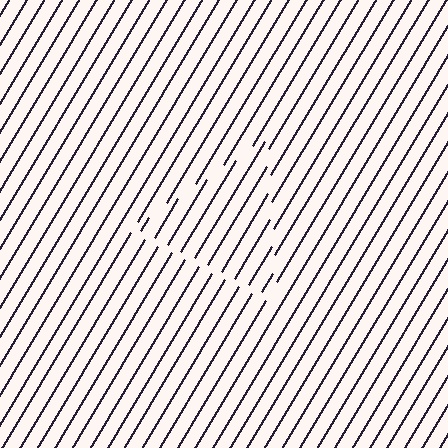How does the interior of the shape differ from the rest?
The interior of the shape contains the same grating, shifted by half a period — the contour is defined by the phase discontinuity where line-ends from the inner and outer gratings abut.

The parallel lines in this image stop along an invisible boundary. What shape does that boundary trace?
An illusory triangle. The interior of the shape contains the same grating, shifted by half a period — the contour is defined by the phase discontinuity where line-ends from the inner and outer gratings abut.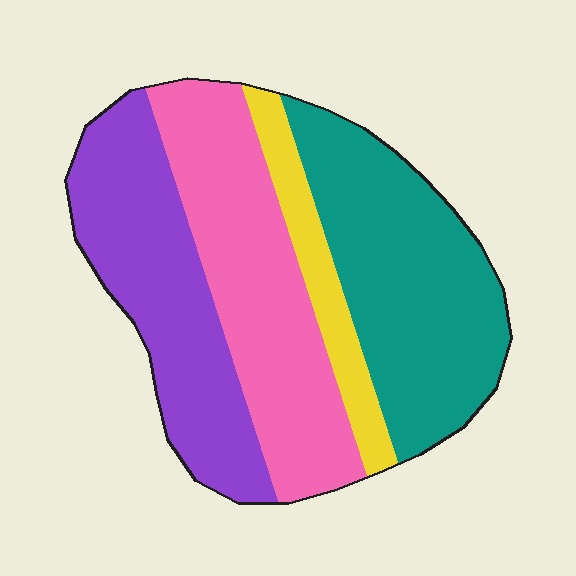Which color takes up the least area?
Yellow, at roughly 10%.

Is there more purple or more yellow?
Purple.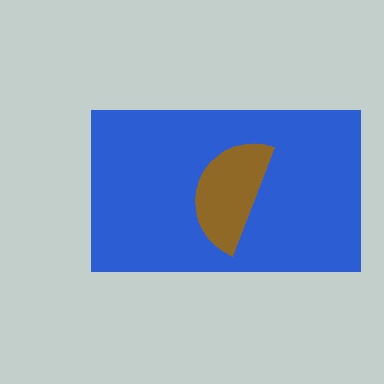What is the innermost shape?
The brown semicircle.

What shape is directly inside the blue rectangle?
The brown semicircle.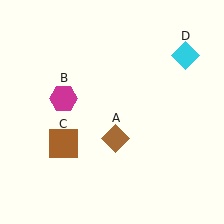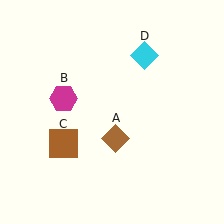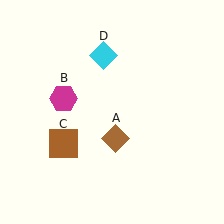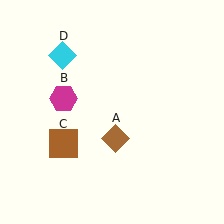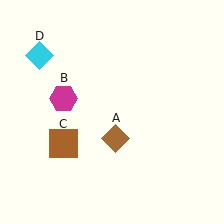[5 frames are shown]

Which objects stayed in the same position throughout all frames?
Brown diamond (object A) and magenta hexagon (object B) and brown square (object C) remained stationary.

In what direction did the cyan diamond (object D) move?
The cyan diamond (object D) moved left.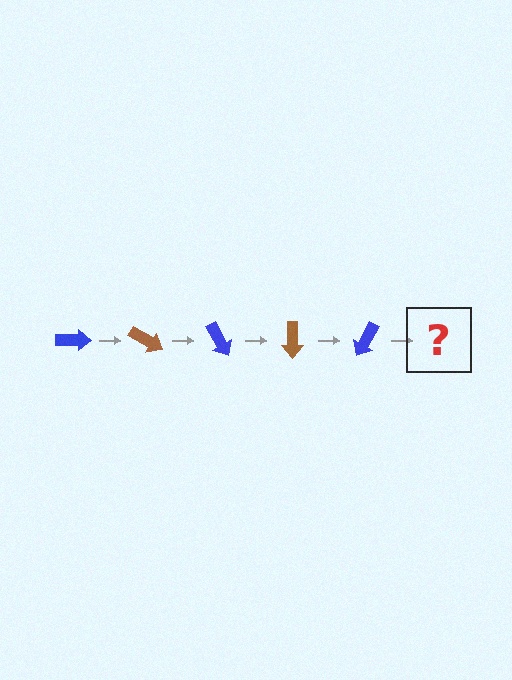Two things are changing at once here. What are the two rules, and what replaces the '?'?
The two rules are that it rotates 30 degrees each step and the color cycles through blue and brown. The '?' should be a brown arrow, rotated 150 degrees from the start.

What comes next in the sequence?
The next element should be a brown arrow, rotated 150 degrees from the start.